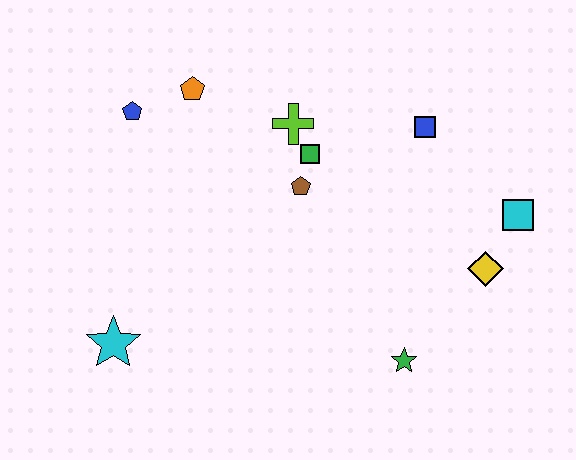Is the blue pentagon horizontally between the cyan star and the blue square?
Yes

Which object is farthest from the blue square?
The cyan star is farthest from the blue square.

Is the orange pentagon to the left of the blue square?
Yes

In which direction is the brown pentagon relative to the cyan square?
The brown pentagon is to the left of the cyan square.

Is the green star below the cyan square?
Yes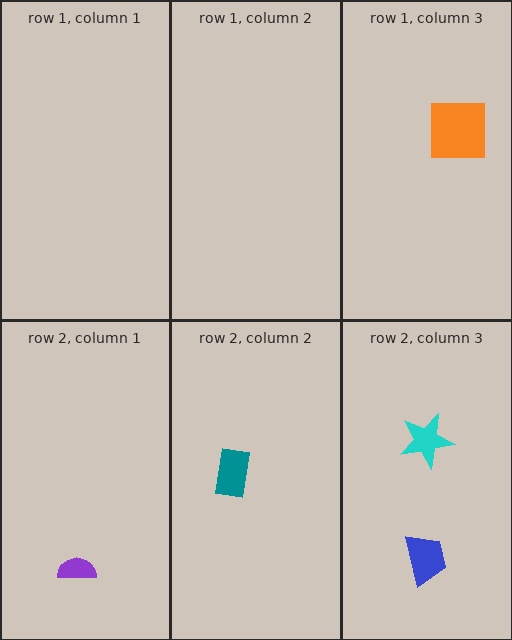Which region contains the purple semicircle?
The row 2, column 1 region.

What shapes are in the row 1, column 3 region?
The orange square.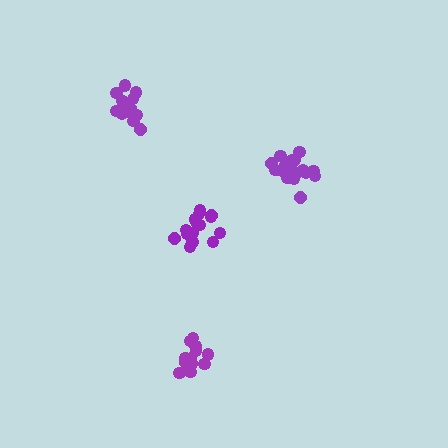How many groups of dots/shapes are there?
There are 4 groups.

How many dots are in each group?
Group 1: 15 dots, Group 2: 15 dots, Group 3: 18 dots, Group 4: 14 dots (62 total).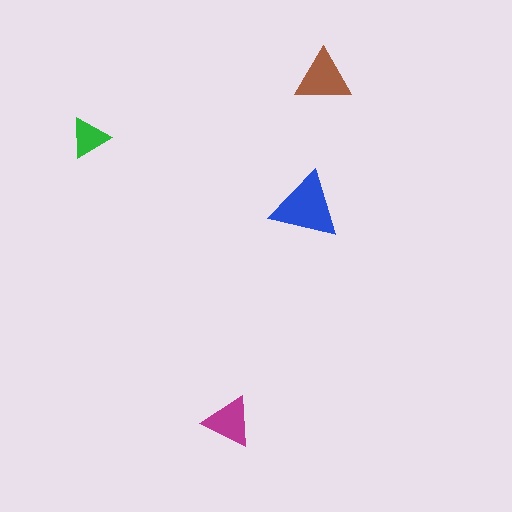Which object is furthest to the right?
The brown triangle is rightmost.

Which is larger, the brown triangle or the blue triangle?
The blue one.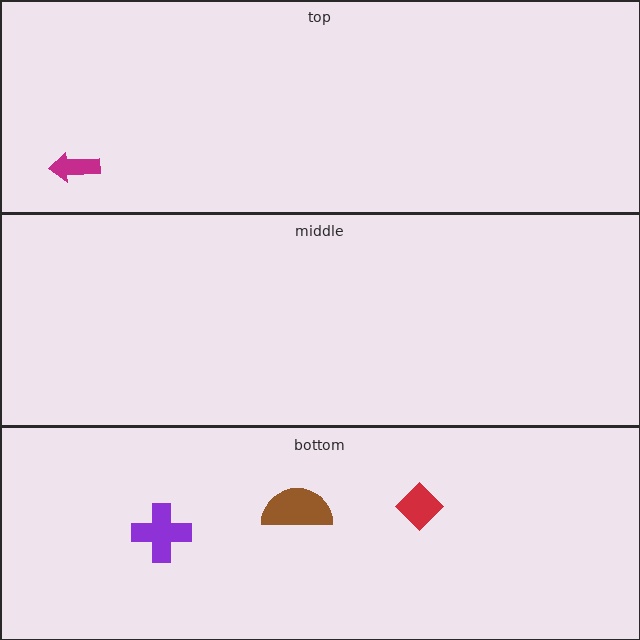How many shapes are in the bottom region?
3.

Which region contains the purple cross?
The bottom region.